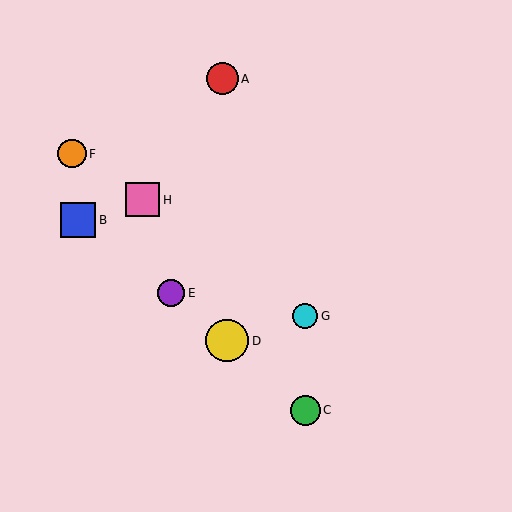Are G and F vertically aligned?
No, G is at x≈305 and F is at x≈72.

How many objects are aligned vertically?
2 objects (C, G) are aligned vertically.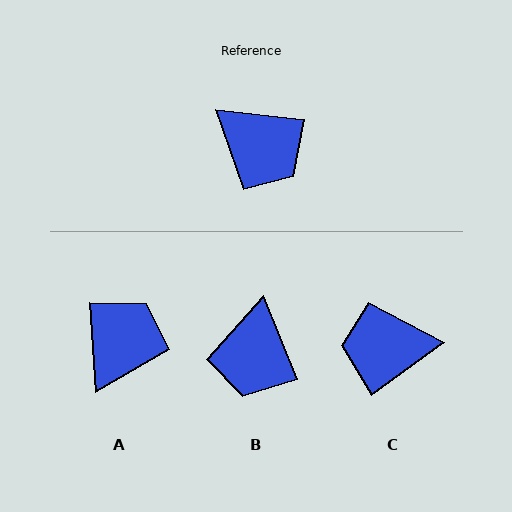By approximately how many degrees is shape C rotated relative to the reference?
Approximately 137 degrees clockwise.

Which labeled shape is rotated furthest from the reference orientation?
C, about 137 degrees away.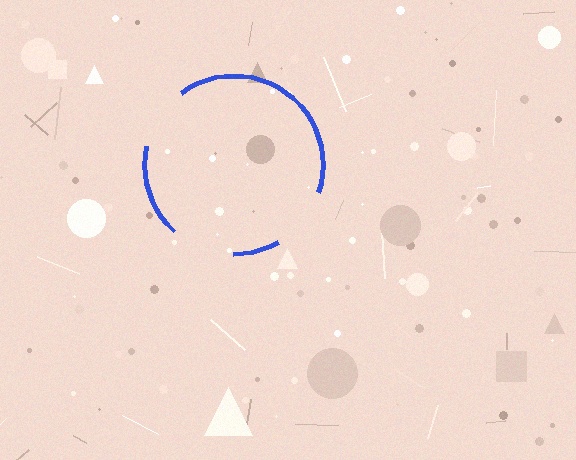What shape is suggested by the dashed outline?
The dashed outline suggests a circle.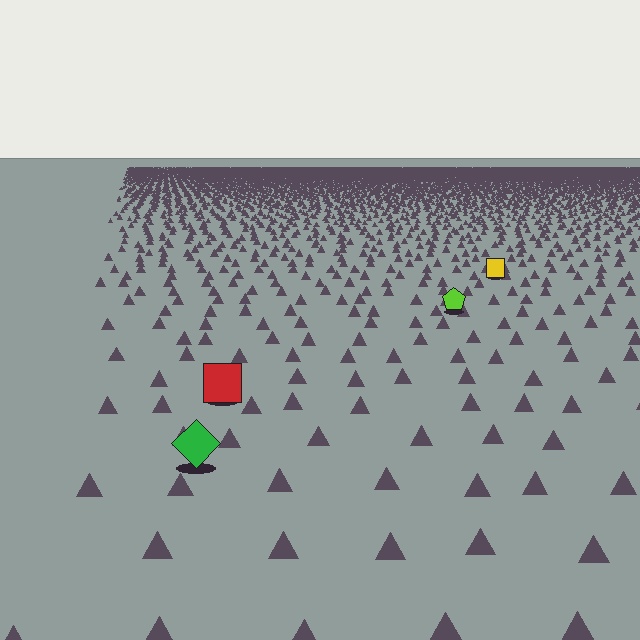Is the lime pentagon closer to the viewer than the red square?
No. The red square is closer — you can tell from the texture gradient: the ground texture is coarser near it.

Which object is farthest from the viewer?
The yellow square is farthest from the viewer. It appears smaller and the ground texture around it is denser.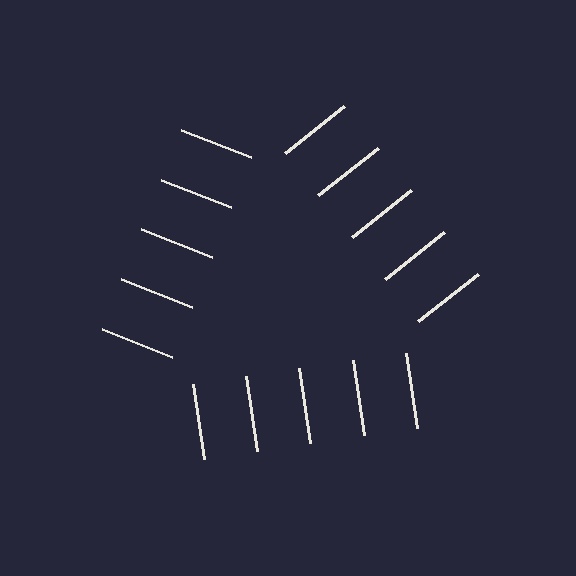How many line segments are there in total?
15 — 5 along each of the 3 edges.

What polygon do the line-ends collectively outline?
An illusory triangle — the line segments terminate on its edges but no continuous stroke is drawn.